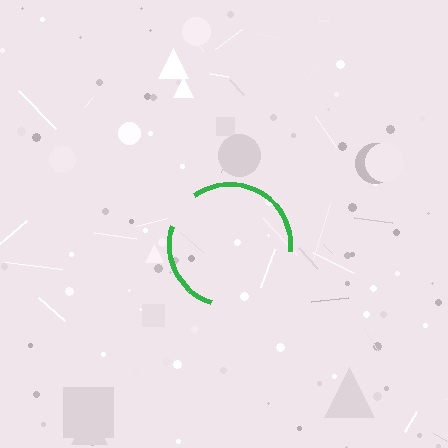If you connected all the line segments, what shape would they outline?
They would outline a circle.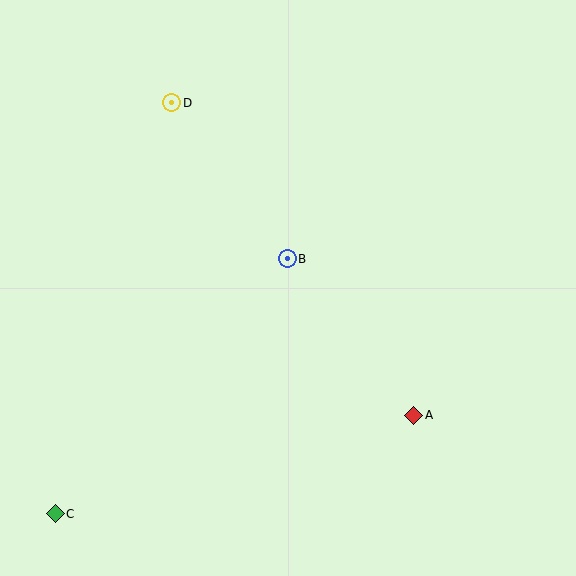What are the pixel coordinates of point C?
Point C is at (55, 514).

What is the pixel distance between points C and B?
The distance between C and B is 345 pixels.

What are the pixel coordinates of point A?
Point A is at (414, 415).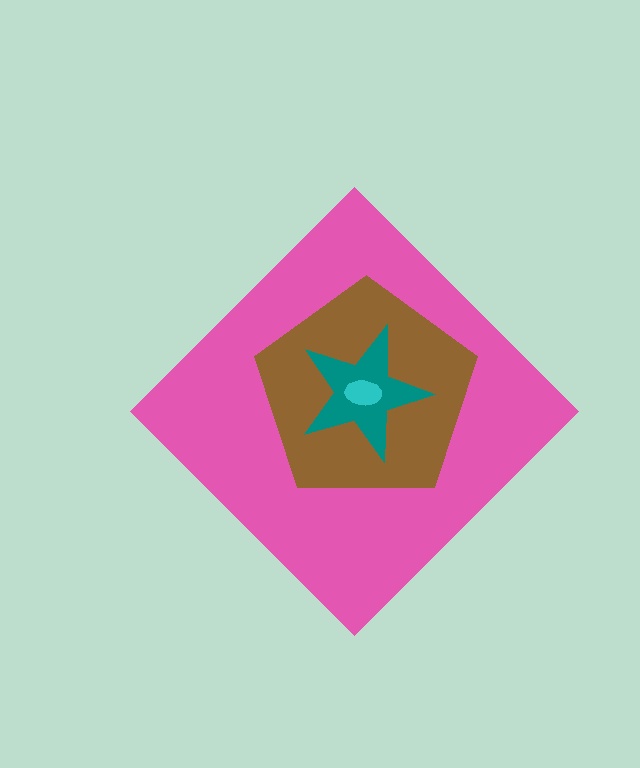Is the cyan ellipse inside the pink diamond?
Yes.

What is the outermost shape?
The pink diamond.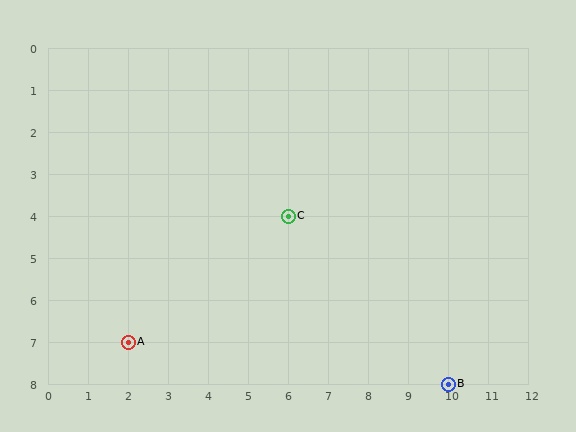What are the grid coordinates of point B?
Point B is at grid coordinates (10, 8).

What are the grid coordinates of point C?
Point C is at grid coordinates (6, 4).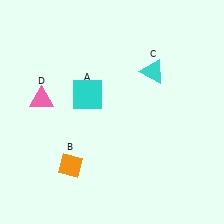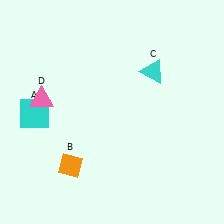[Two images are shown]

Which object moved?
The cyan square (A) moved left.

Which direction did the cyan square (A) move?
The cyan square (A) moved left.